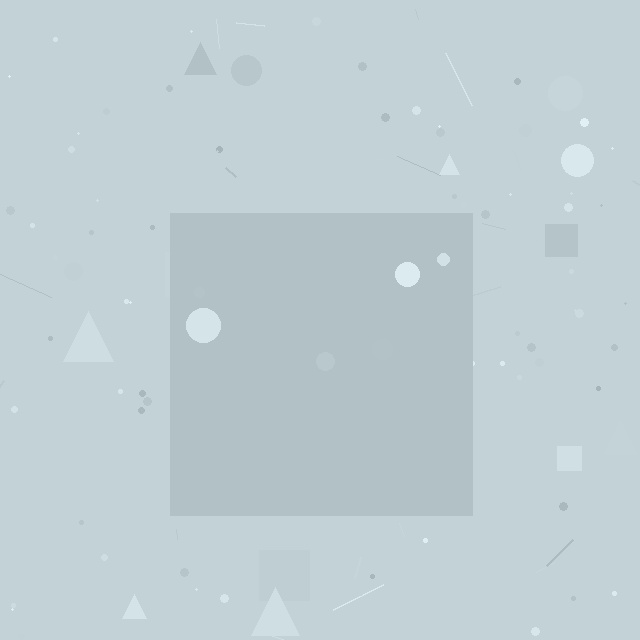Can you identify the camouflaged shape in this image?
The camouflaged shape is a square.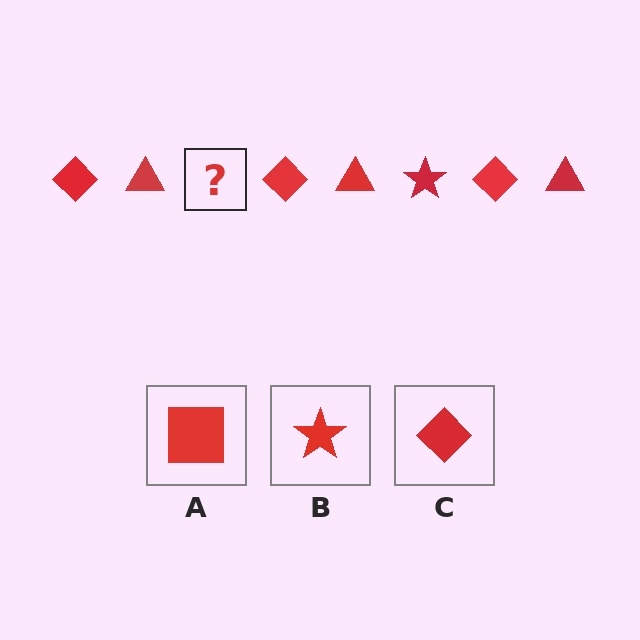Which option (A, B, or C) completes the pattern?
B.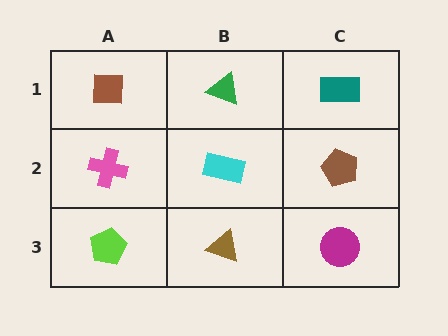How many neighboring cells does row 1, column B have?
3.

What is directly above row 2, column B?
A green triangle.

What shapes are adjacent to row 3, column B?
A cyan rectangle (row 2, column B), a lime pentagon (row 3, column A), a magenta circle (row 3, column C).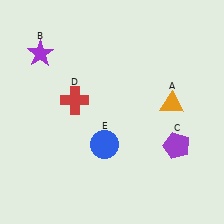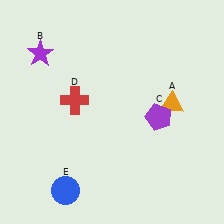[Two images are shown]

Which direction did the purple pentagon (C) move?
The purple pentagon (C) moved up.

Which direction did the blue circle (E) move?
The blue circle (E) moved down.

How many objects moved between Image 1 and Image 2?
2 objects moved between the two images.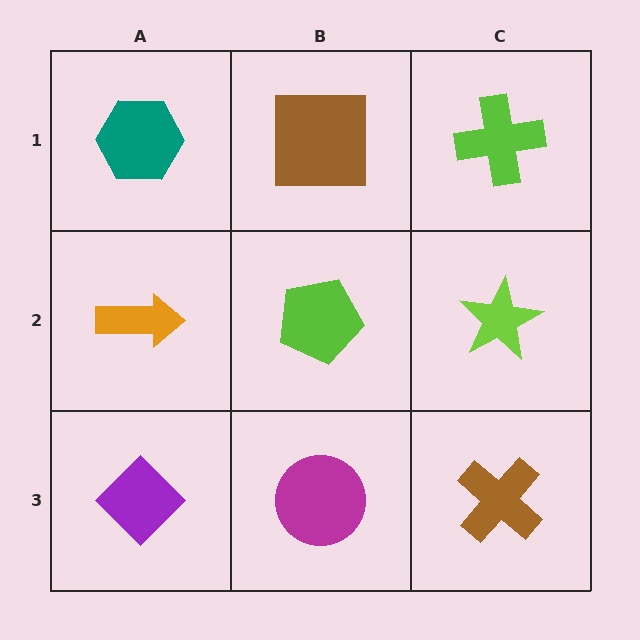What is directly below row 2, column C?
A brown cross.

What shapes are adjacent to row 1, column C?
A lime star (row 2, column C), a brown square (row 1, column B).